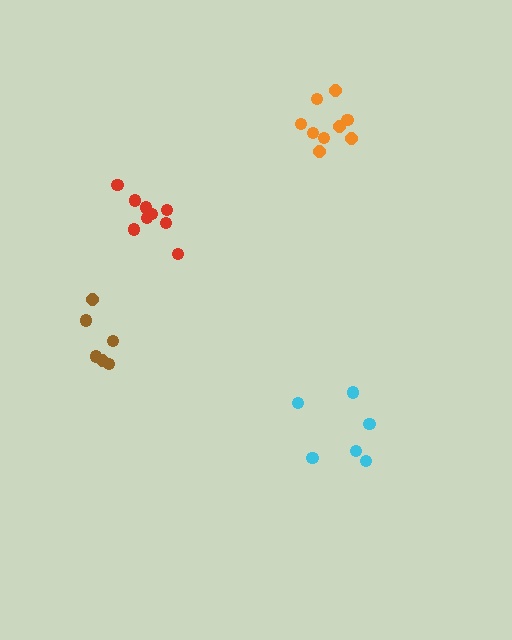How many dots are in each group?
Group 1: 6 dots, Group 2: 9 dots, Group 3: 6 dots, Group 4: 9 dots (30 total).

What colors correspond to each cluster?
The clusters are colored: cyan, orange, brown, red.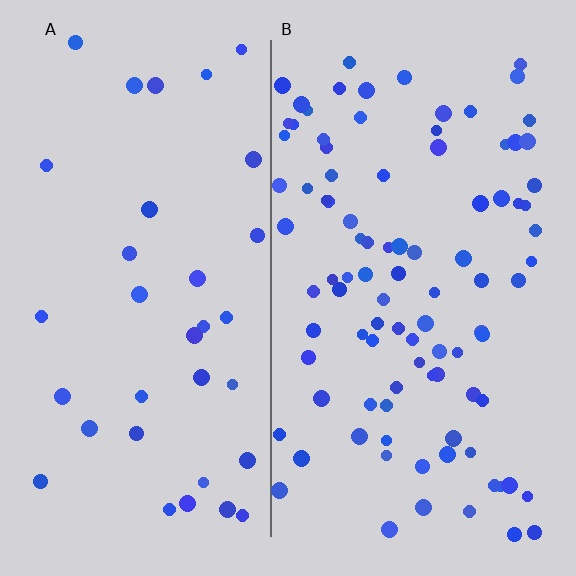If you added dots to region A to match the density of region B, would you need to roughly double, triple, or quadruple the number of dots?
Approximately triple.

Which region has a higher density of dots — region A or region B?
B (the right).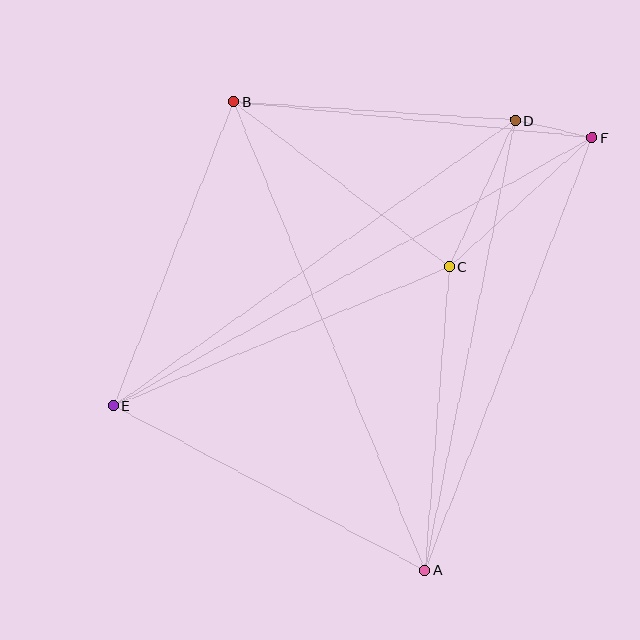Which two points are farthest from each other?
Points E and F are farthest from each other.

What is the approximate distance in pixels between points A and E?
The distance between A and E is approximately 352 pixels.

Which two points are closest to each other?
Points D and F are closest to each other.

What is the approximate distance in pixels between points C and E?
The distance between C and E is approximately 363 pixels.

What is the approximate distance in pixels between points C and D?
The distance between C and D is approximately 161 pixels.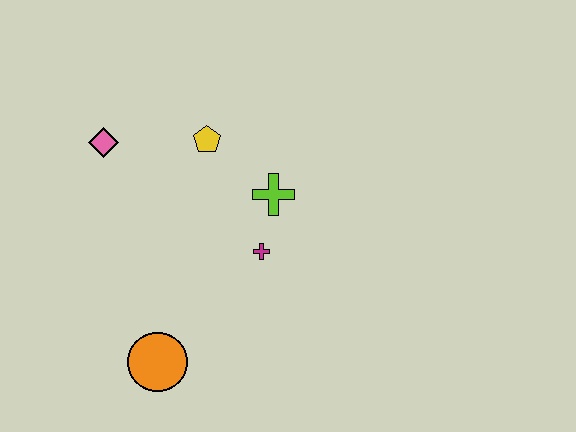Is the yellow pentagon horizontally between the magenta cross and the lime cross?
No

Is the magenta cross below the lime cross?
Yes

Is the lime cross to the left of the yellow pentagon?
No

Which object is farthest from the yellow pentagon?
The orange circle is farthest from the yellow pentagon.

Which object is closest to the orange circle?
The magenta cross is closest to the orange circle.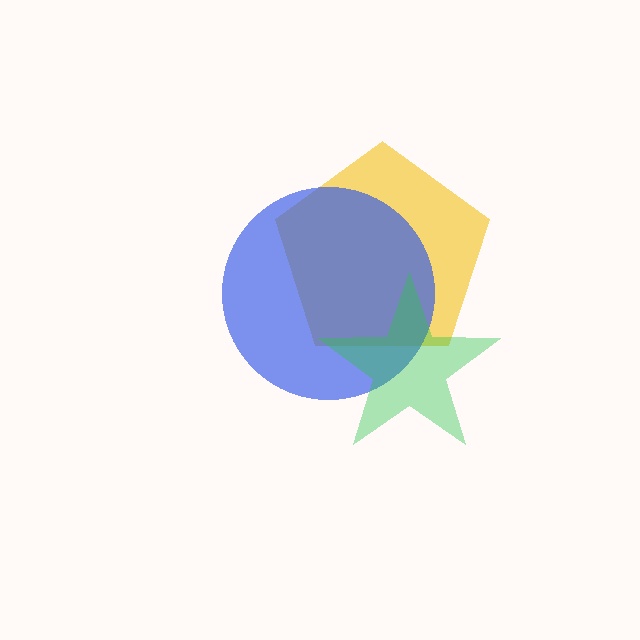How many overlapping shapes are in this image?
There are 3 overlapping shapes in the image.